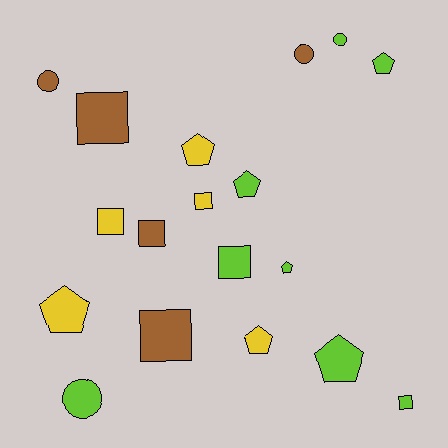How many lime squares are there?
There are 2 lime squares.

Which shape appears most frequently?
Square, with 7 objects.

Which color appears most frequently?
Lime, with 8 objects.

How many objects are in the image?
There are 18 objects.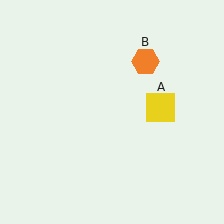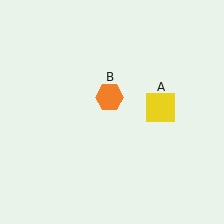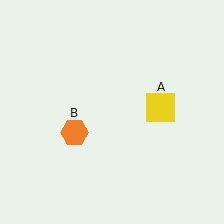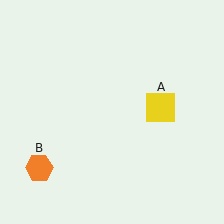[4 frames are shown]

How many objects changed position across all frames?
1 object changed position: orange hexagon (object B).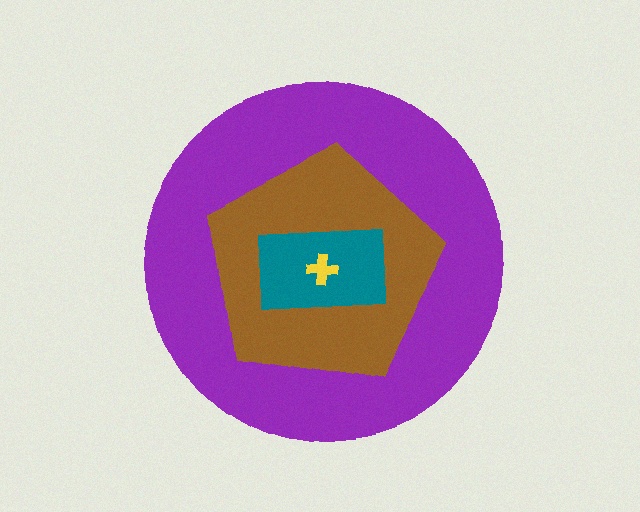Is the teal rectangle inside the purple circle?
Yes.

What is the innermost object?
The yellow cross.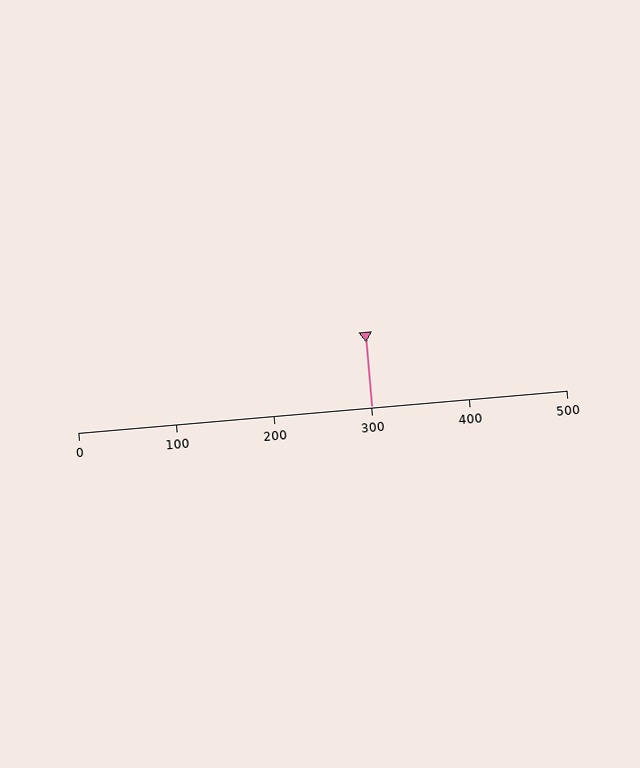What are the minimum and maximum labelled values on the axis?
The axis runs from 0 to 500.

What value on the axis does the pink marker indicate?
The marker indicates approximately 300.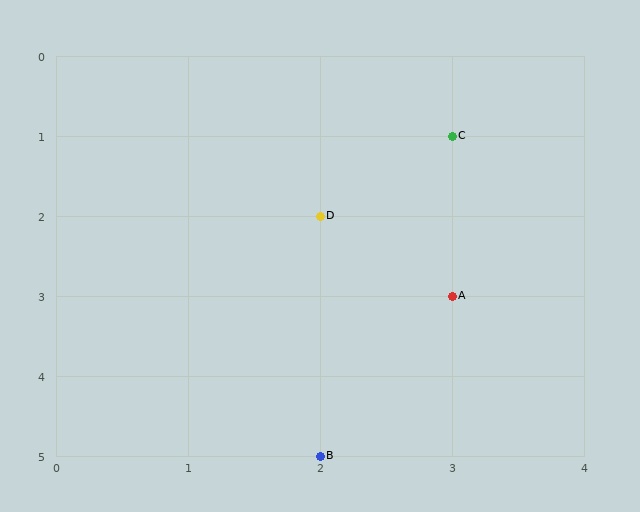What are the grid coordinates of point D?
Point D is at grid coordinates (2, 2).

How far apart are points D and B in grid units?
Points D and B are 3 rows apart.